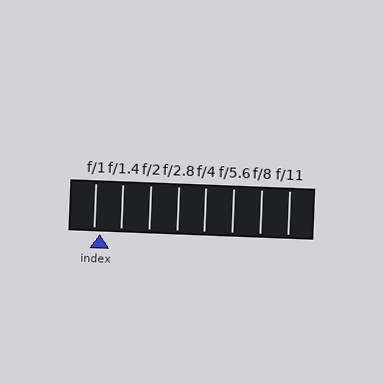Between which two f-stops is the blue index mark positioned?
The index mark is between f/1 and f/1.4.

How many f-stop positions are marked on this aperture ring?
There are 8 f-stop positions marked.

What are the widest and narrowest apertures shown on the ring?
The widest aperture shown is f/1 and the narrowest is f/11.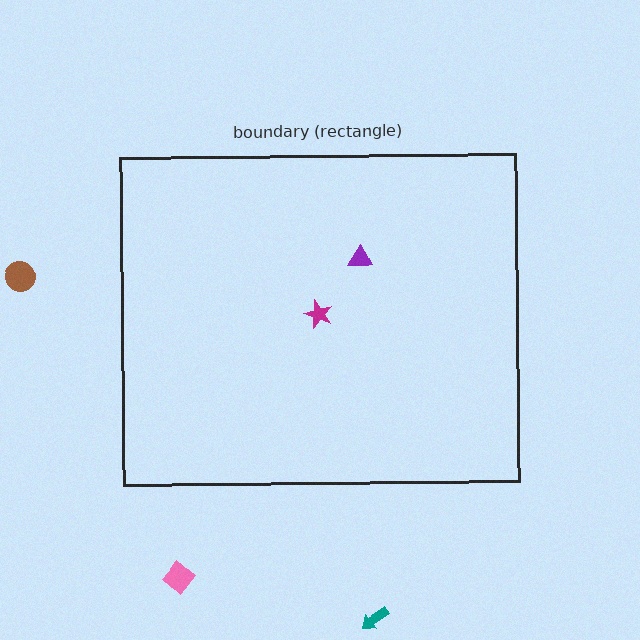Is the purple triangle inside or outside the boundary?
Inside.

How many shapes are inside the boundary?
2 inside, 3 outside.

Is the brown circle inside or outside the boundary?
Outside.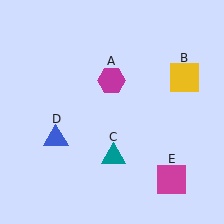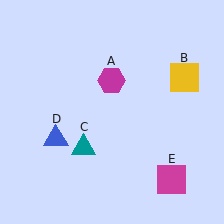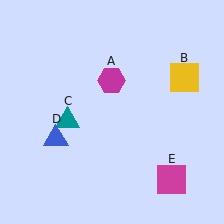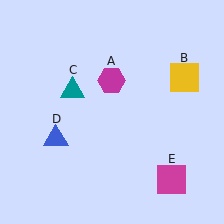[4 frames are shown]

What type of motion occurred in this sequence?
The teal triangle (object C) rotated clockwise around the center of the scene.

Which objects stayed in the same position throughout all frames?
Magenta hexagon (object A) and yellow square (object B) and blue triangle (object D) and magenta square (object E) remained stationary.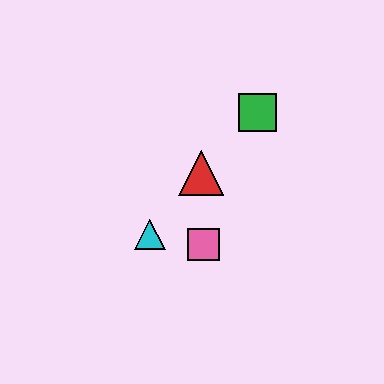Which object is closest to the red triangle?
The pink square is closest to the red triangle.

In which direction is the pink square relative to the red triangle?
The pink square is below the red triangle.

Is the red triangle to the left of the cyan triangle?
No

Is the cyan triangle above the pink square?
Yes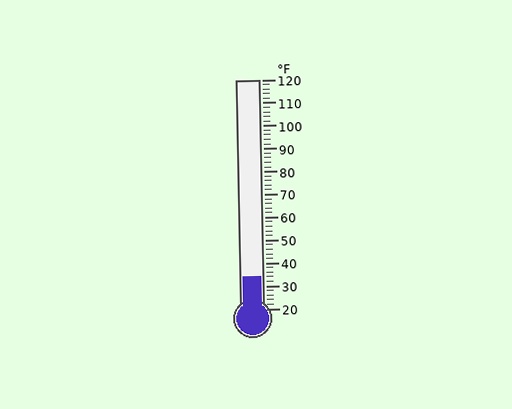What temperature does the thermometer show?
The thermometer shows approximately 34°F.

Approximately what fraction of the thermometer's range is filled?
The thermometer is filled to approximately 15% of its range.